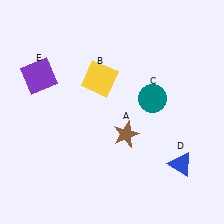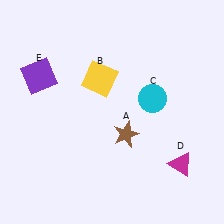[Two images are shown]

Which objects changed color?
C changed from teal to cyan. D changed from blue to magenta.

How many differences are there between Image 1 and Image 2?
There are 2 differences between the two images.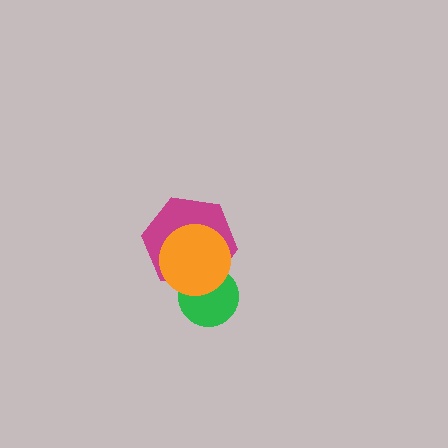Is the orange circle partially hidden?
No, no other shape covers it.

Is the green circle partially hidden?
Yes, it is partially covered by another shape.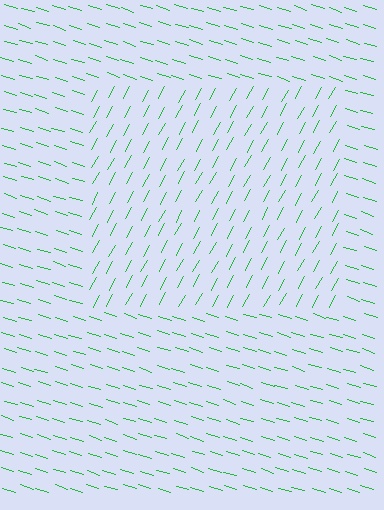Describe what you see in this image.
The image is filled with small green line segments. A rectangle region in the image has lines oriented differently from the surrounding lines, creating a visible texture boundary.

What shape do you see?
I see a rectangle.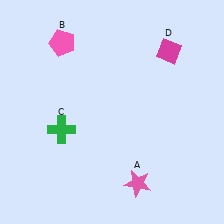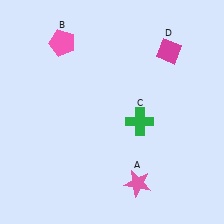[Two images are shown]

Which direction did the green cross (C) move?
The green cross (C) moved right.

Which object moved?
The green cross (C) moved right.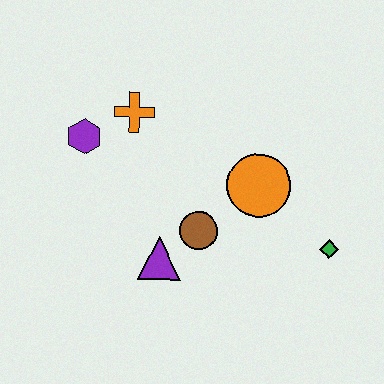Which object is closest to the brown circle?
The purple triangle is closest to the brown circle.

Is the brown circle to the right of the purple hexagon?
Yes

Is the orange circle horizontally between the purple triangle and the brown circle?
No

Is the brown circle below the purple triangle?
No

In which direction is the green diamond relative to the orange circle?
The green diamond is to the right of the orange circle.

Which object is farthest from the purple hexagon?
The green diamond is farthest from the purple hexagon.